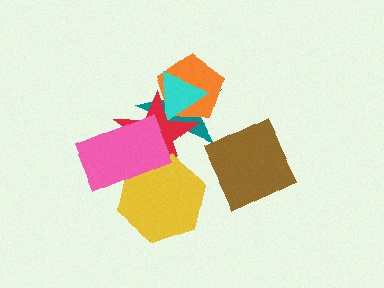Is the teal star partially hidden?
Yes, it is partially covered by another shape.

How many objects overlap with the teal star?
4 objects overlap with the teal star.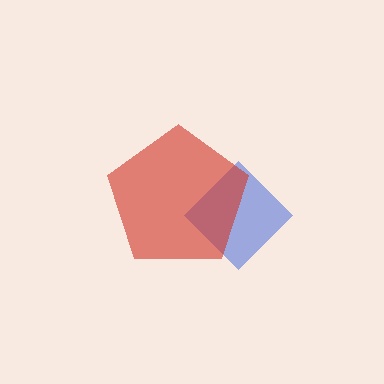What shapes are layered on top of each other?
The layered shapes are: a blue diamond, a red pentagon.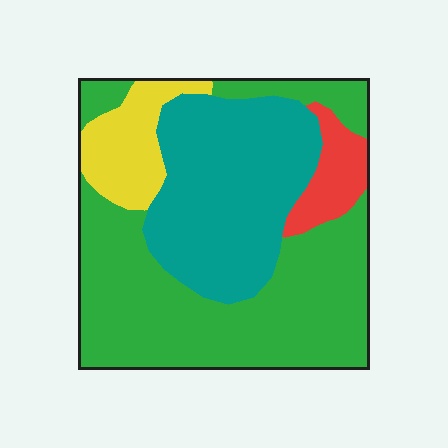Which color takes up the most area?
Green, at roughly 50%.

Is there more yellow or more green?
Green.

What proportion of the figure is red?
Red takes up less than a sixth of the figure.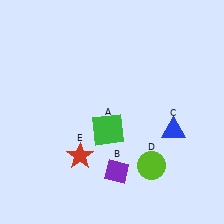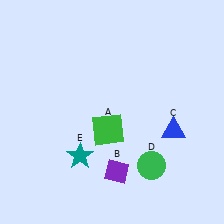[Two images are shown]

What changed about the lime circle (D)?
In Image 1, D is lime. In Image 2, it changed to green.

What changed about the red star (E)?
In Image 1, E is red. In Image 2, it changed to teal.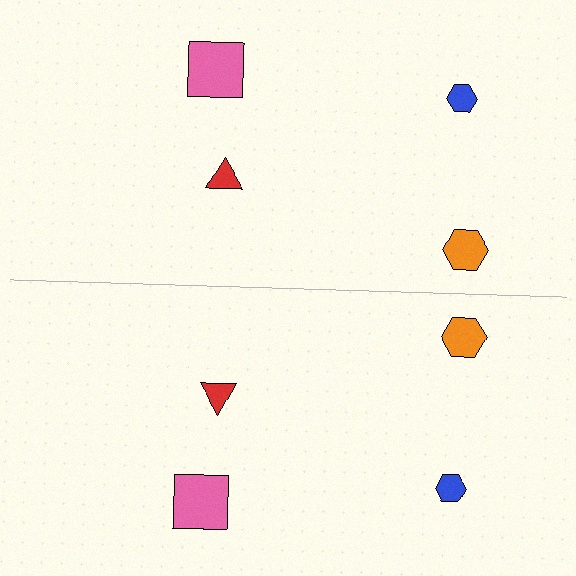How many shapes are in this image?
There are 8 shapes in this image.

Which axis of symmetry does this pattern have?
The pattern has a horizontal axis of symmetry running through the center of the image.